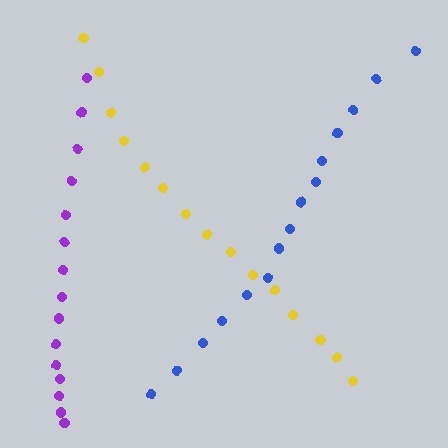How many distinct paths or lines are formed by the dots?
There are 3 distinct paths.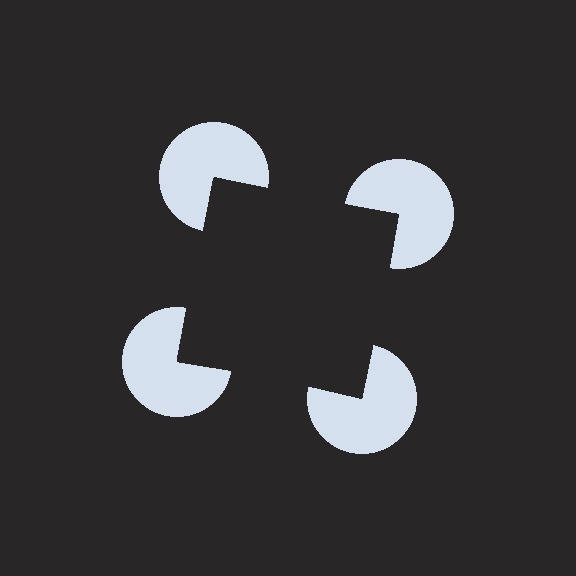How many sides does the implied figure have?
4 sides.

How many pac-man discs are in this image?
There are 4 — one at each vertex of the illusory square.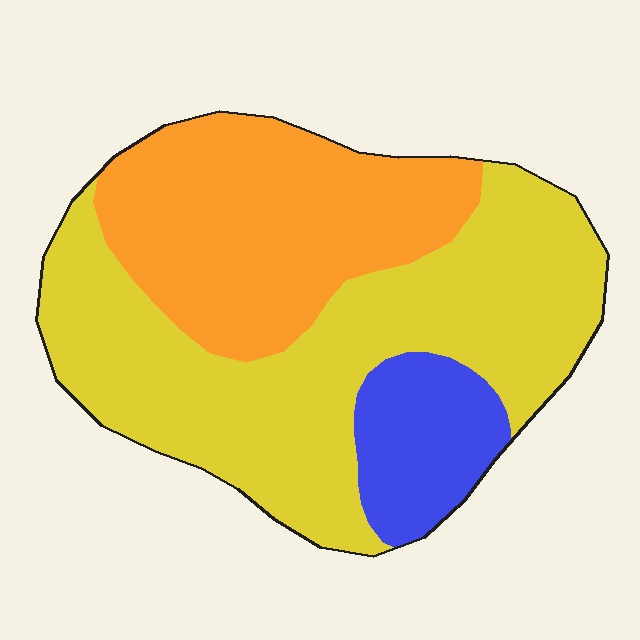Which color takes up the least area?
Blue, at roughly 15%.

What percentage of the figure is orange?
Orange covers 34% of the figure.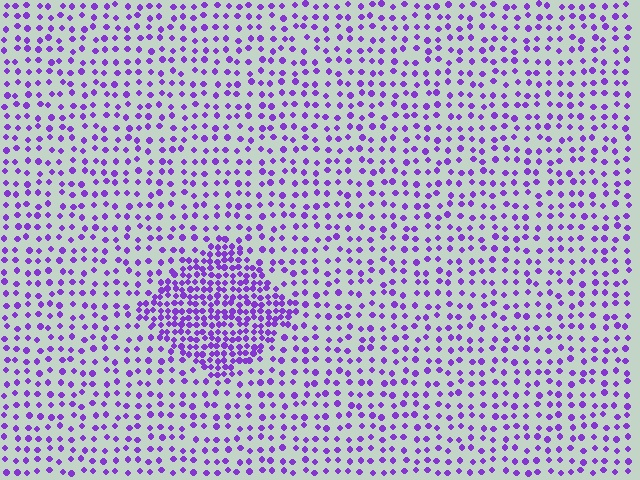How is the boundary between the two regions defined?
The boundary is defined by a change in element density (approximately 2.4x ratio). All elements are the same color, size, and shape.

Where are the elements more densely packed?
The elements are more densely packed inside the diamond boundary.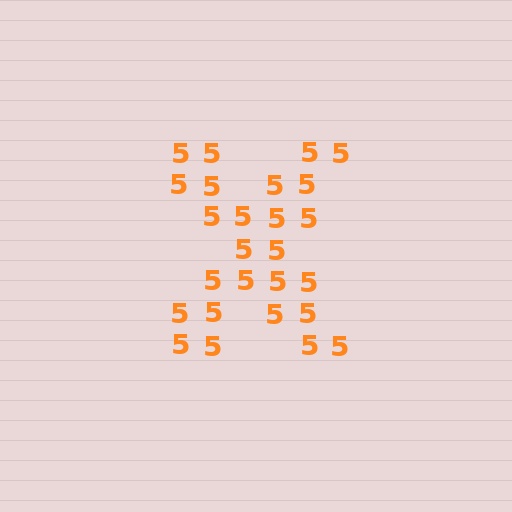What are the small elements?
The small elements are digit 5's.